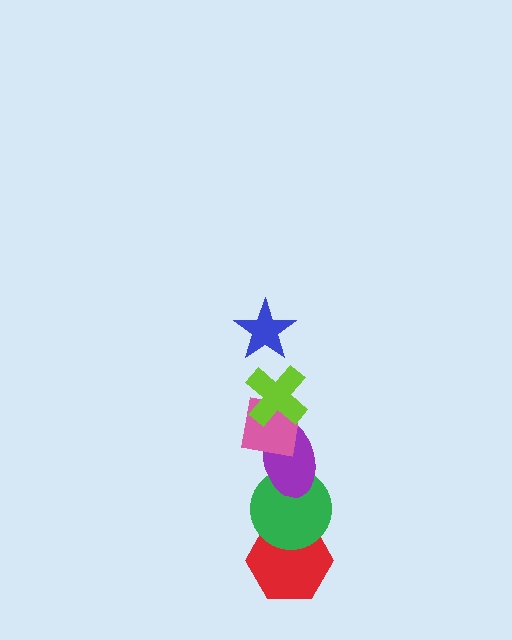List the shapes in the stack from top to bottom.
From top to bottom: the blue star, the lime cross, the pink square, the purple ellipse, the green circle, the red hexagon.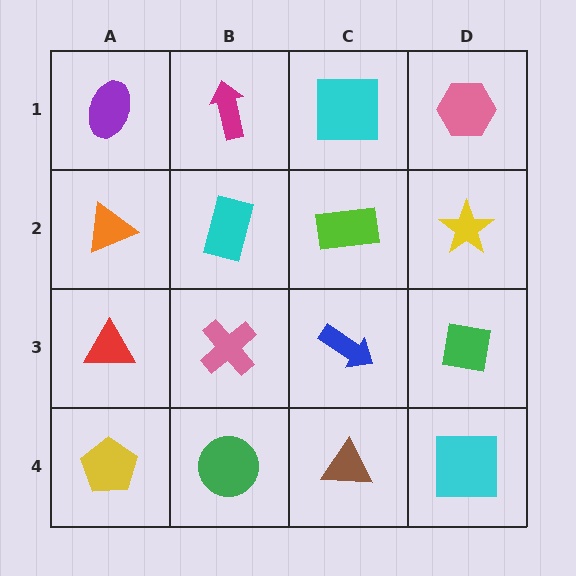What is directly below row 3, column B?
A green circle.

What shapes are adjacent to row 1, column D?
A yellow star (row 2, column D), a cyan square (row 1, column C).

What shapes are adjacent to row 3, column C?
A lime rectangle (row 2, column C), a brown triangle (row 4, column C), a pink cross (row 3, column B), a green square (row 3, column D).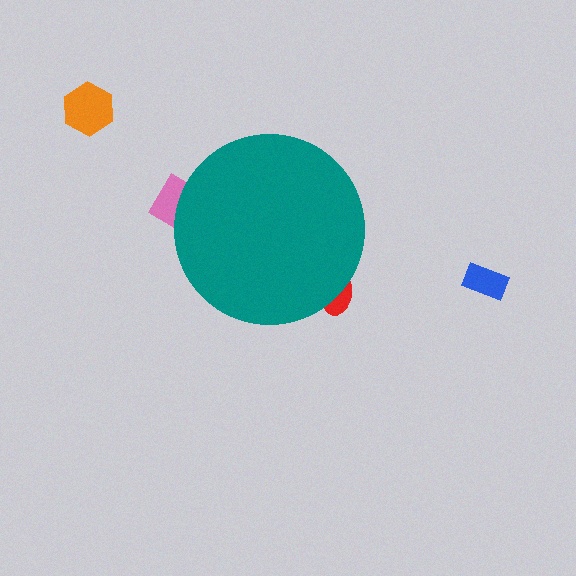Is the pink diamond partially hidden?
Yes, the pink diamond is partially hidden behind the teal circle.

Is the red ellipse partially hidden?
Yes, the red ellipse is partially hidden behind the teal circle.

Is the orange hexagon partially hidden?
No, the orange hexagon is fully visible.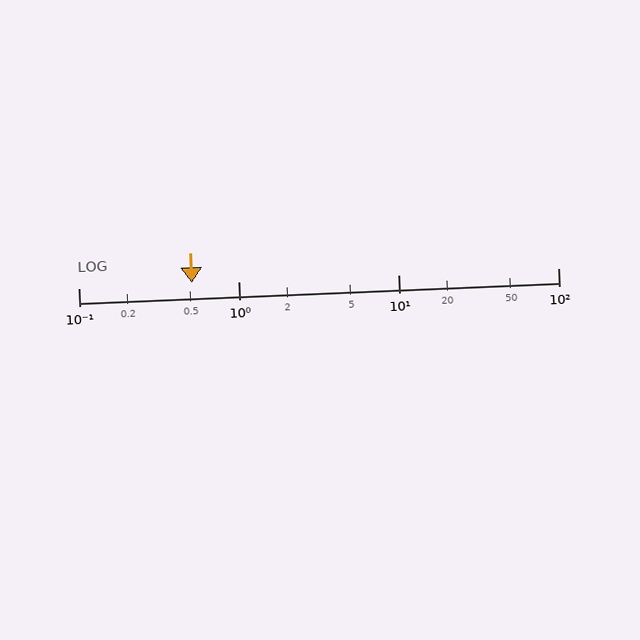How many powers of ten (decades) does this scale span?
The scale spans 3 decades, from 0.1 to 100.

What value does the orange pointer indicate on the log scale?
The pointer indicates approximately 0.51.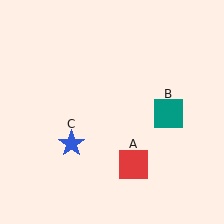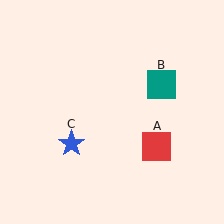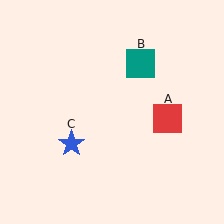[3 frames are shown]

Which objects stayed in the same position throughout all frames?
Blue star (object C) remained stationary.